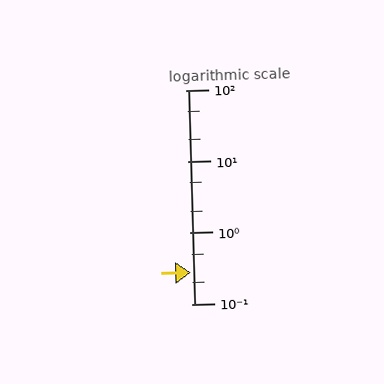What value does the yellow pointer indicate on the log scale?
The pointer indicates approximately 0.28.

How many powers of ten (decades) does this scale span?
The scale spans 3 decades, from 0.1 to 100.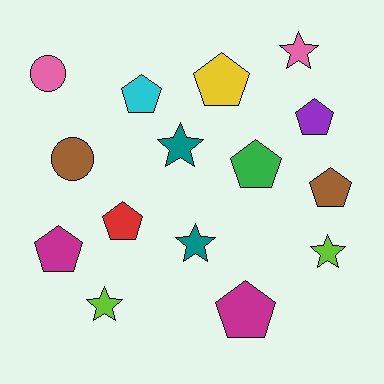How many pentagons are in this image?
There are 8 pentagons.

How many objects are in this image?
There are 15 objects.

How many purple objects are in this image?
There is 1 purple object.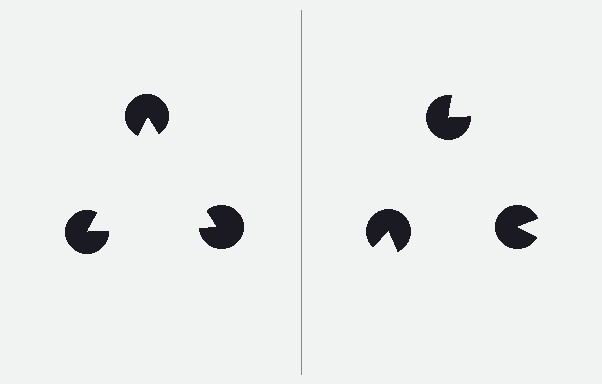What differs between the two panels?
The pac-man discs are positioned identically on both sides; only the wedge orientations differ. On the left they align to a triangle; on the right they are misaligned.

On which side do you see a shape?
An illusory triangle appears on the left side. On the right side the wedge cuts are rotated, so no coherent shape forms.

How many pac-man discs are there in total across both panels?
6 — 3 on each side.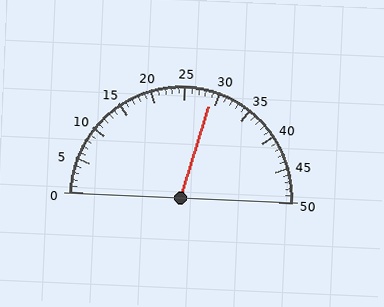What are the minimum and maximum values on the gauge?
The gauge ranges from 0 to 50.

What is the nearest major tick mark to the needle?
The nearest major tick mark is 30.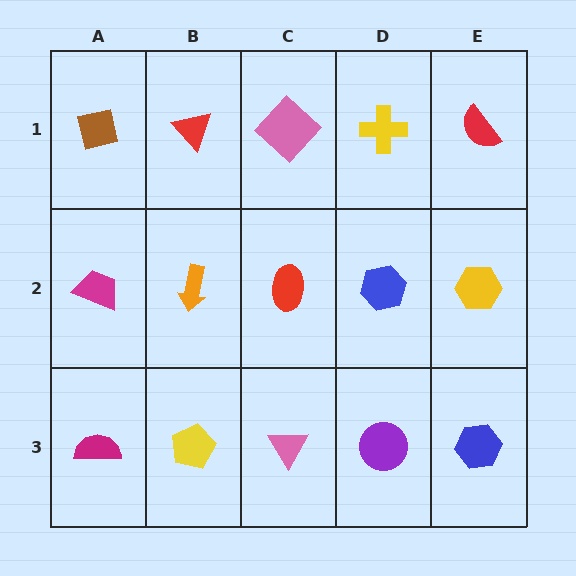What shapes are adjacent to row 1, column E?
A yellow hexagon (row 2, column E), a yellow cross (row 1, column D).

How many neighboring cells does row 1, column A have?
2.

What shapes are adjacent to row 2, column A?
A brown square (row 1, column A), a magenta semicircle (row 3, column A), an orange arrow (row 2, column B).